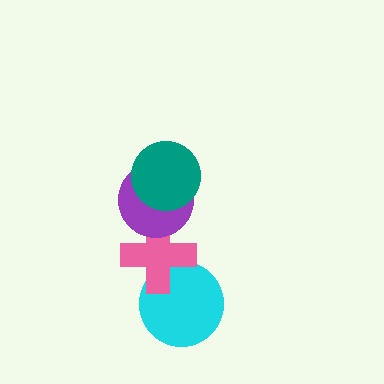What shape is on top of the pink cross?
The purple circle is on top of the pink cross.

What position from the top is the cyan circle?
The cyan circle is 4th from the top.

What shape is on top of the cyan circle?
The pink cross is on top of the cyan circle.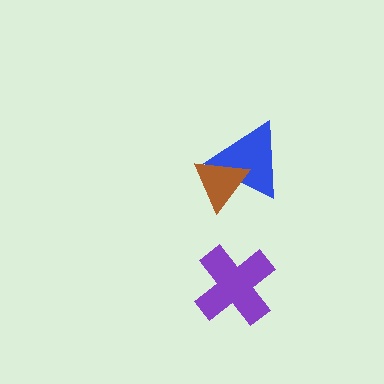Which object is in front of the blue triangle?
The brown triangle is in front of the blue triangle.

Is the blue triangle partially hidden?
Yes, it is partially covered by another shape.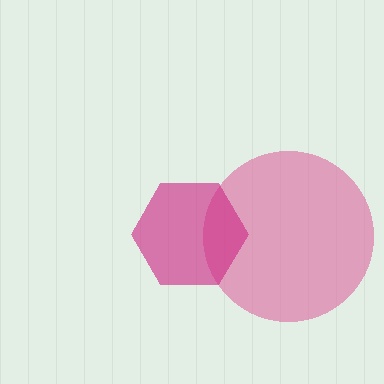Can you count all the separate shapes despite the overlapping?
Yes, there are 2 separate shapes.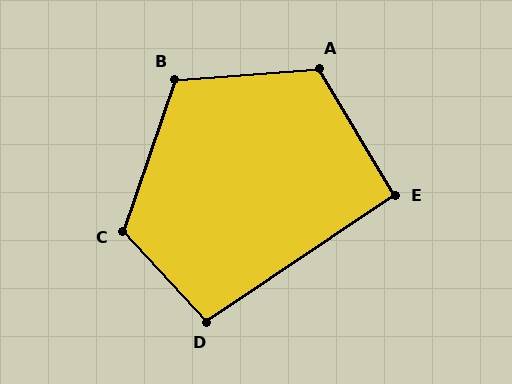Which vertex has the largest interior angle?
C, at approximately 118 degrees.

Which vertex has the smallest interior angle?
E, at approximately 93 degrees.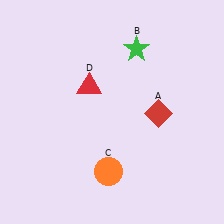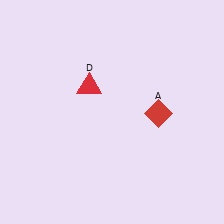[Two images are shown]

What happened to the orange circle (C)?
The orange circle (C) was removed in Image 2. It was in the bottom-left area of Image 1.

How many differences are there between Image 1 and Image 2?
There are 2 differences between the two images.